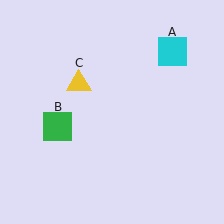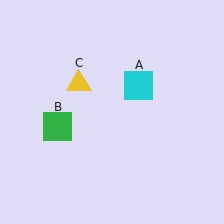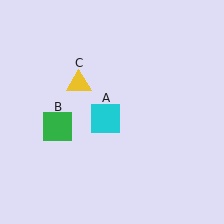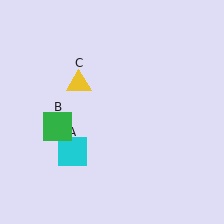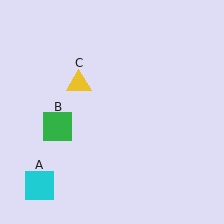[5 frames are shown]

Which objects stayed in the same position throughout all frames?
Green square (object B) and yellow triangle (object C) remained stationary.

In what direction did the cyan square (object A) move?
The cyan square (object A) moved down and to the left.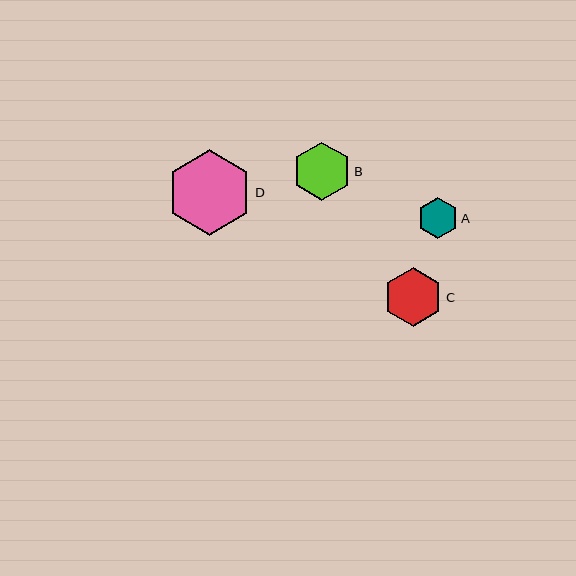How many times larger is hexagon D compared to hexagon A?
Hexagon D is approximately 2.1 times the size of hexagon A.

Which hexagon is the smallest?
Hexagon A is the smallest with a size of approximately 41 pixels.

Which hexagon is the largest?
Hexagon D is the largest with a size of approximately 85 pixels.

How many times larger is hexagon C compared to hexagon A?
Hexagon C is approximately 1.4 times the size of hexagon A.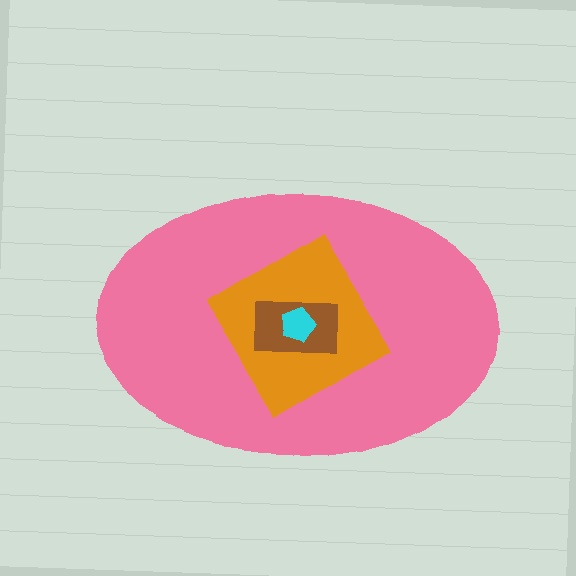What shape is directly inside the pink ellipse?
The orange diamond.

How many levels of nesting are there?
4.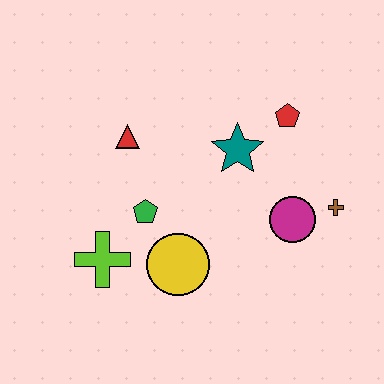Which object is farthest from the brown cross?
The lime cross is farthest from the brown cross.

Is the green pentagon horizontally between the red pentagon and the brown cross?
No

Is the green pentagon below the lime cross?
No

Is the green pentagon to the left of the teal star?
Yes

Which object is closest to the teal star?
The red pentagon is closest to the teal star.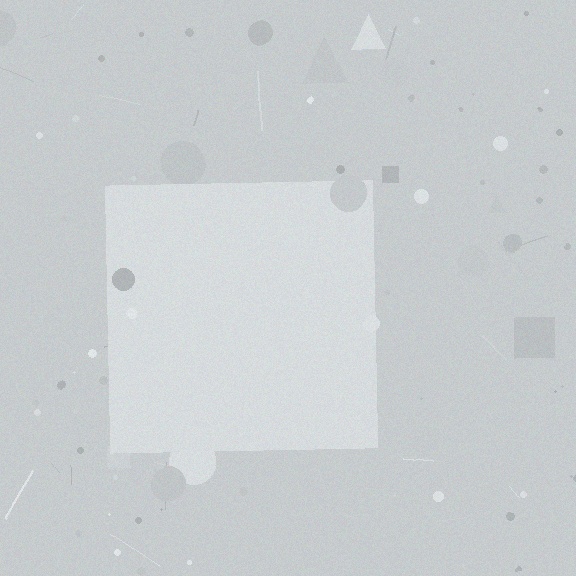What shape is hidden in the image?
A square is hidden in the image.